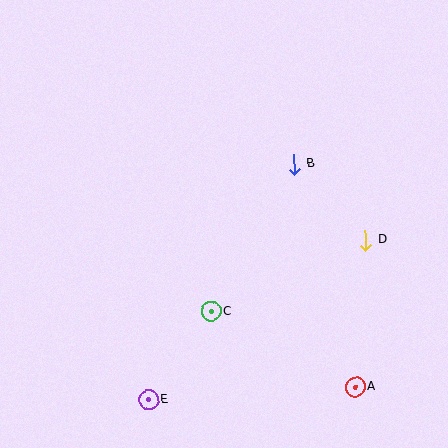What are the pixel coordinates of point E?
Point E is at (148, 399).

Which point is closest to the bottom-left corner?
Point E is closest to the bottom-left corner.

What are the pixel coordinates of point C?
Point C is at (211, 311).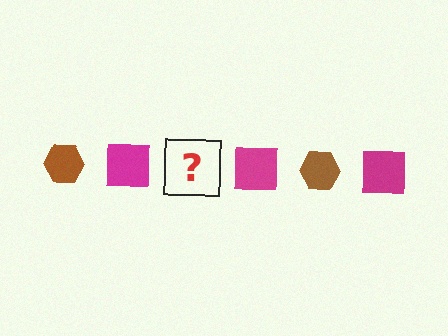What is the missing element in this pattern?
The missing element is a brown hexagon.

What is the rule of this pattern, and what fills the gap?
The rule is that the pattern alternates between brown hexagon and magenta square. The gap should be filled with a brown hexagon.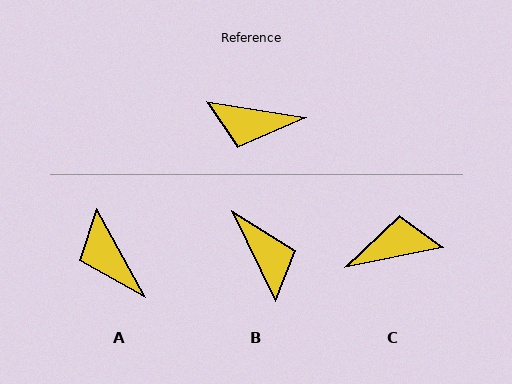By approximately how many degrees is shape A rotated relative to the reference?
Approximately 53 degrees clockwise.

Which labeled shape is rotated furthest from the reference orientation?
C, about 160 degrees away.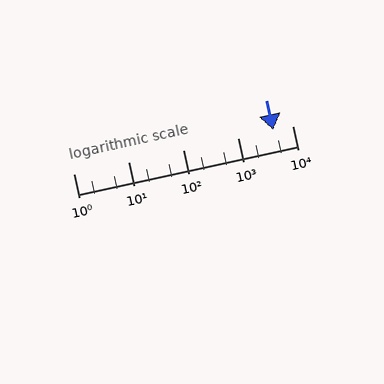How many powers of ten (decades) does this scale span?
The scale spans 4 decades, from 1 to 10000.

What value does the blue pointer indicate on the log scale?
The pointer indicates approximately 4500.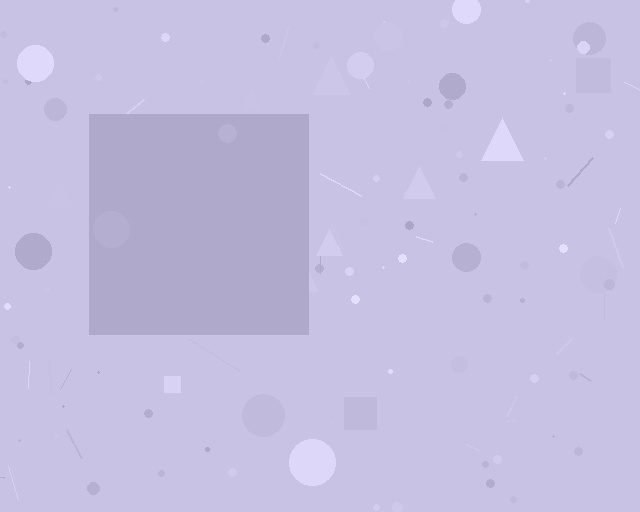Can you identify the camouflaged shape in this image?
The camouflaged shape is a square.